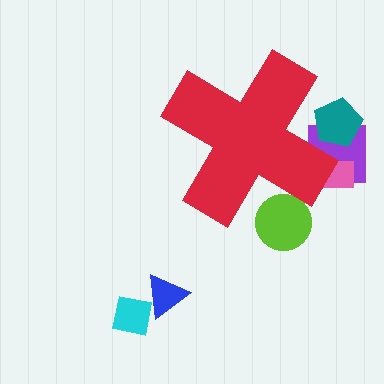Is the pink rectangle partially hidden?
Yes, the pink rectangle is partially hidden behind the red cross.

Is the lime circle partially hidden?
Yes, the lime circle is partially hidden behind the red cross.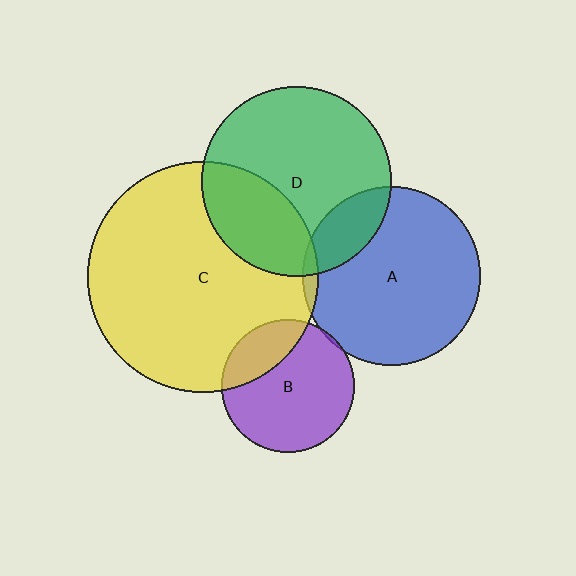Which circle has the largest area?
Circle C (yellow).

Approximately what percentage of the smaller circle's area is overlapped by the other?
Approximately 25%.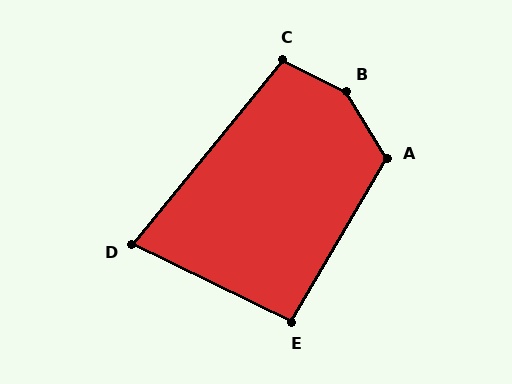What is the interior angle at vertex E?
Approximately 94 degrees (approximately right).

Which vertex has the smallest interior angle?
D, at approximately 77 degrees.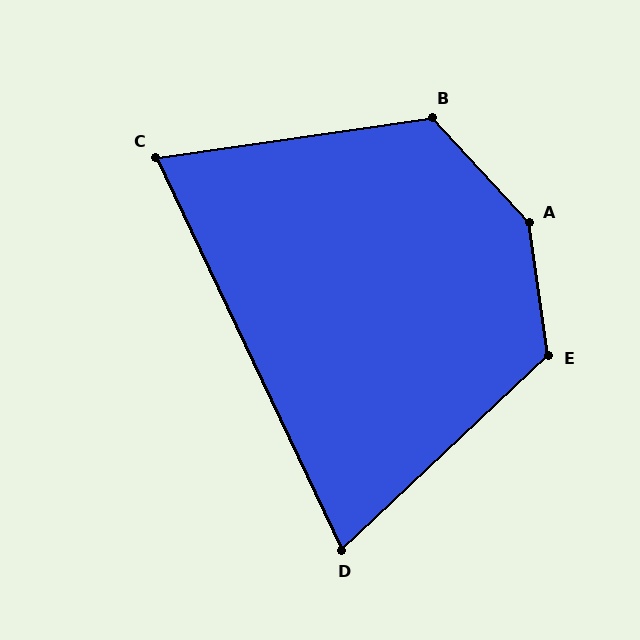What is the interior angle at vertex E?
Approximately 125 degrees (obtuse).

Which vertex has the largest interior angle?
A, at approximately 145 degrees.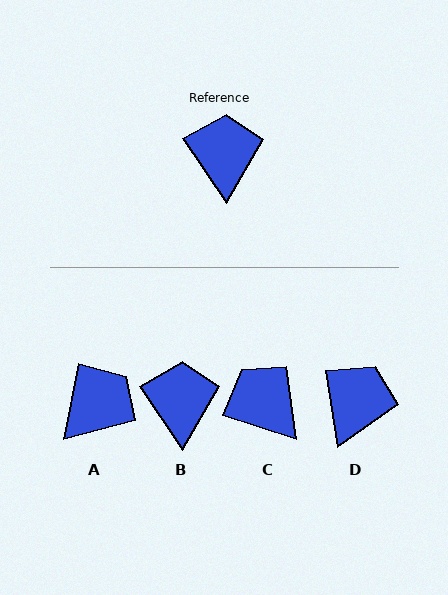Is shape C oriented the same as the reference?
No, it is off by about 38 degrees.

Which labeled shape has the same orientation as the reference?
B.